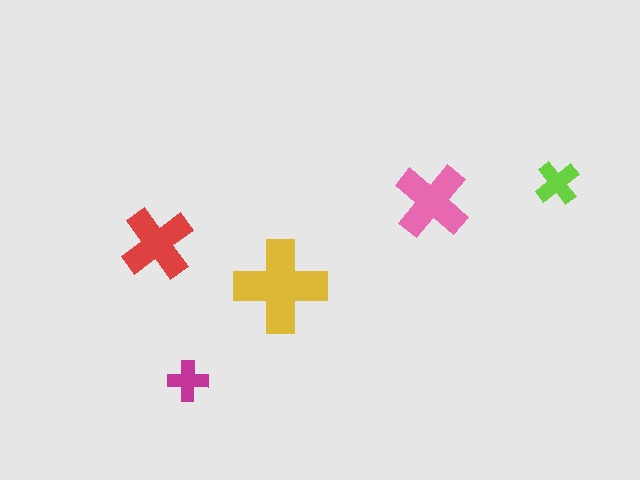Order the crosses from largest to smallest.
the yellow one, the pink one, the red one, the lime one, the magenta one.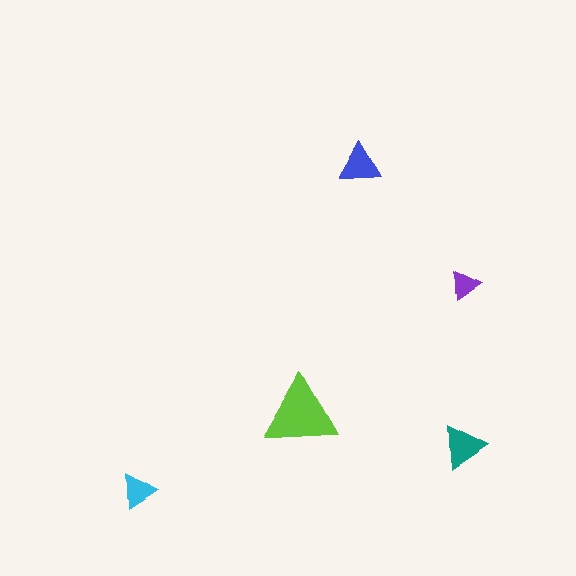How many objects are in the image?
There are 5 objects in the image.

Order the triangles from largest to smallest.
the lime one, the teal one, the blue one, the cyan one, the purple one.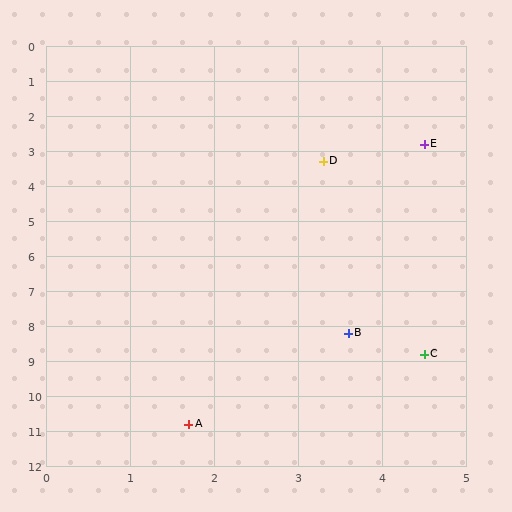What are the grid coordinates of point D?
Point D is at approximately (3.3, 3.3).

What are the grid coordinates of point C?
Point C is at approximately (4.5, 8.8).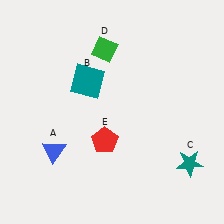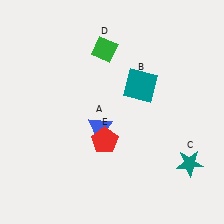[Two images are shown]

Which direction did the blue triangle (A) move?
The blue triangle (A) moved right.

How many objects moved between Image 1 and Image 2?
2 objects moved between the two images.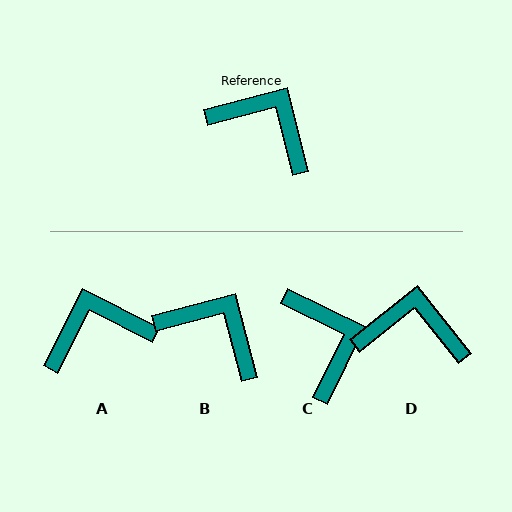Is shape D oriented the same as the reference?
No, it is off by about 24 degrees.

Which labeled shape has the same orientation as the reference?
B.